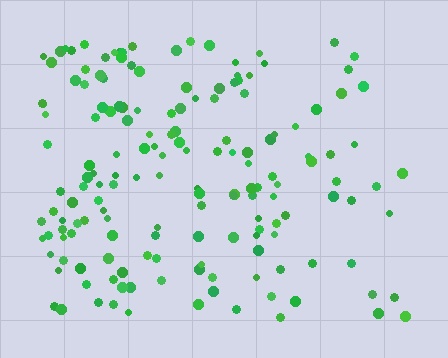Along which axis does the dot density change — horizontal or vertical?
Horizontal.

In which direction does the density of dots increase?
From right to left, with the left side densest.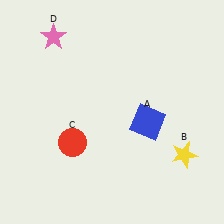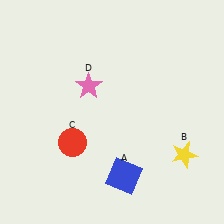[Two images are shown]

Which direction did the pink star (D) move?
The pink star (D) moved down.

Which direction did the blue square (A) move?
The blue square (A) moved down.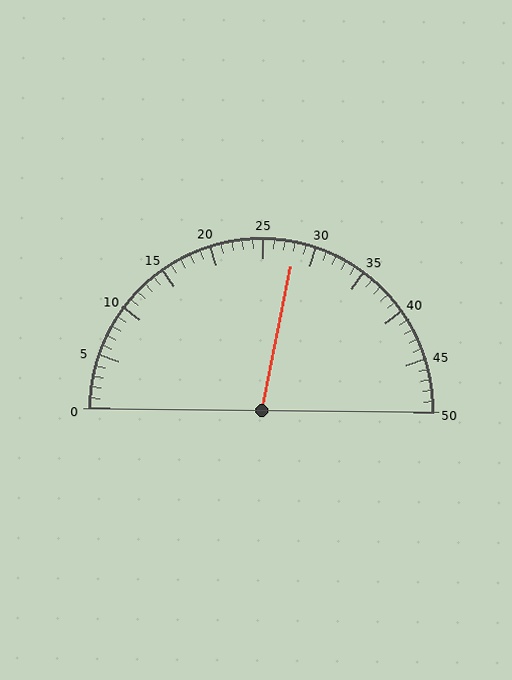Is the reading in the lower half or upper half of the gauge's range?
The reading is in the upper half of the range (0 to 50).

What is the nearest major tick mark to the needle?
The nearest major tick mark is 30.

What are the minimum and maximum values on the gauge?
The gauge ranges from 0 to 50.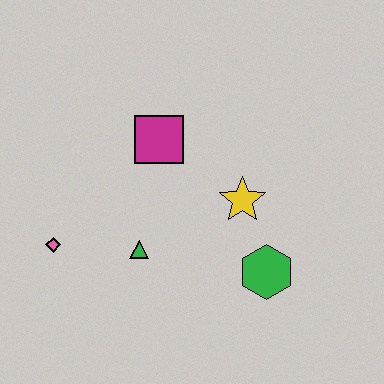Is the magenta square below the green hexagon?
No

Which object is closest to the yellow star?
The green hexagon is closest to the yellow star.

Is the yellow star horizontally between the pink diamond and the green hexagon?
Yes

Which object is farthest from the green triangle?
The green hexagon is farthest from the green triangle.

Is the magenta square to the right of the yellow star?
No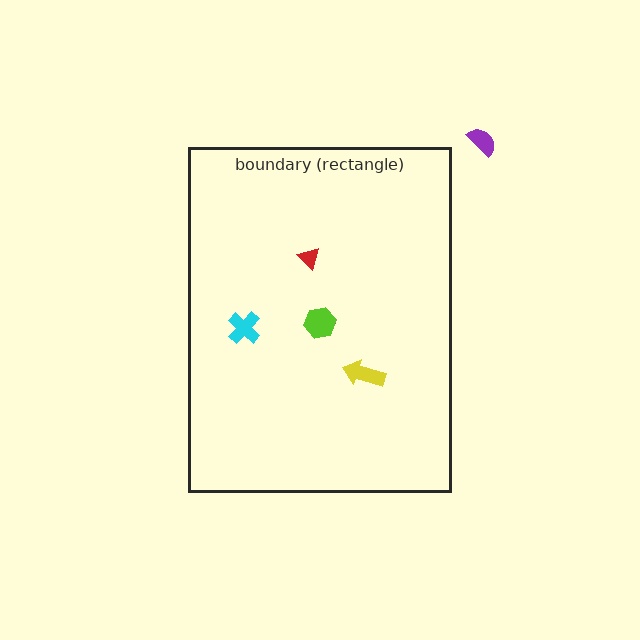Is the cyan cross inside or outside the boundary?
Inside.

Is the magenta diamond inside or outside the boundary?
Inside.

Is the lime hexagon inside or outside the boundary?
Inside.